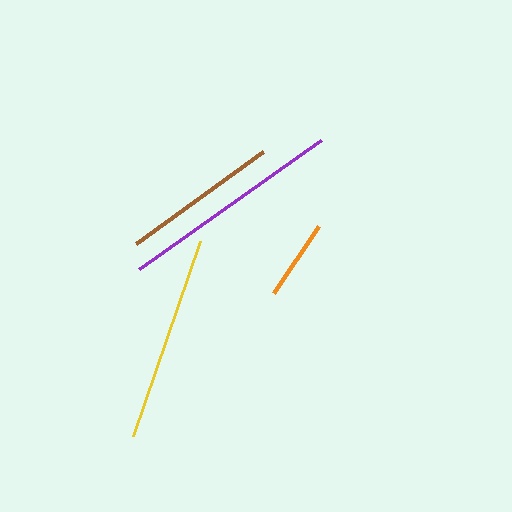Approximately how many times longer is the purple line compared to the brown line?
The purple line is approximately 1.4 times the length of the brown line.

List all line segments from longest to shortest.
From longest to shortest: purple, yellow, brown, orange.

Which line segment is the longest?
The purple line is the longest at approximately 223 pixels.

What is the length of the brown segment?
The brown segment is approximately 157 pixels long.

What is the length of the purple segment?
The purple segment is approximately 223 pixels long.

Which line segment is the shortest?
The orange line is the shortest at approximately 81 pixels.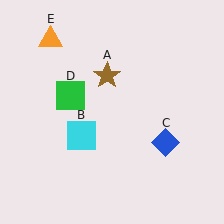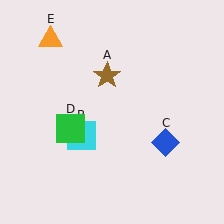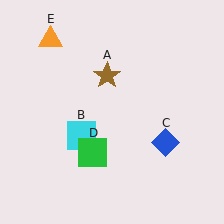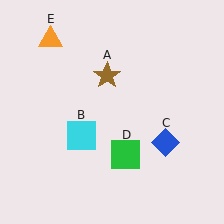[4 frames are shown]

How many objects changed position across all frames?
1 object changed position: green square (object D).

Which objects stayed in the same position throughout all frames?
Brown star (object A) and cyan square (object B) and blue diamond (object C) and orange triangle (object E) remained stationary.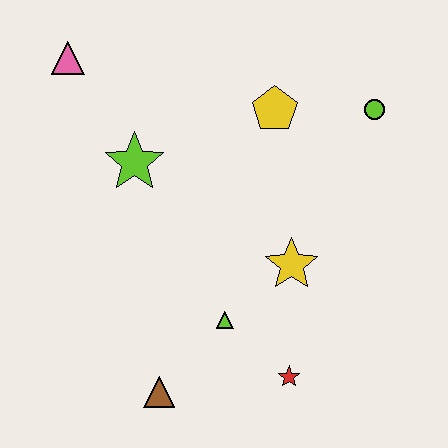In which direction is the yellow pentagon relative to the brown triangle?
The yellow pentagon is above the brown triangle.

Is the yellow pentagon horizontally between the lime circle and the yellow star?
No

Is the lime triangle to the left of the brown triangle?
No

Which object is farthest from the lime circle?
The brown triangle is farthest from the lime circle.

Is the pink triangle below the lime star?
No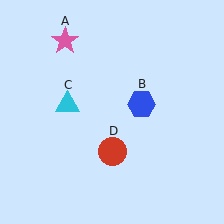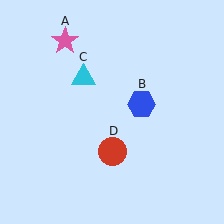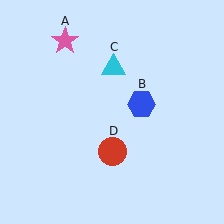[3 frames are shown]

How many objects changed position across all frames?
1 object changed position: cyan triangle (object C).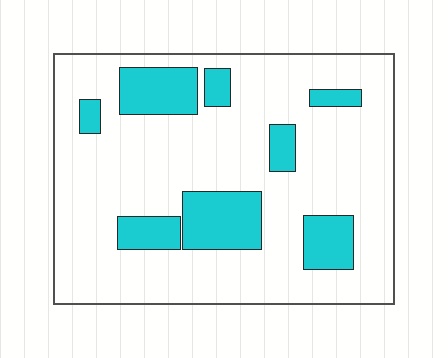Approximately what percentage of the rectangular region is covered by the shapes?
Approximately 20%.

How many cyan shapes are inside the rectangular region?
8.